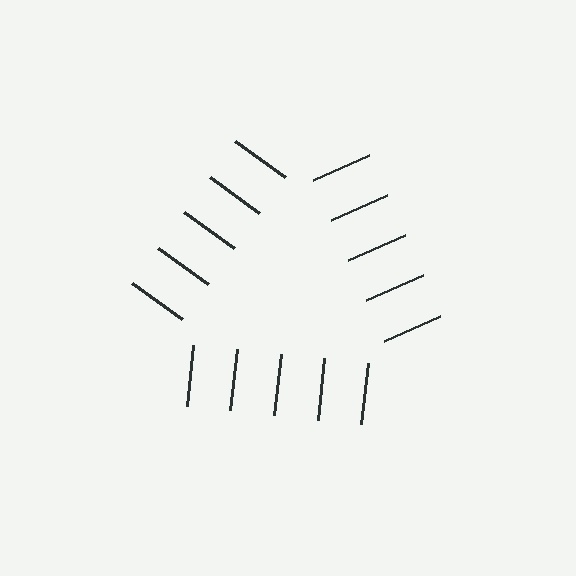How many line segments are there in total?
15 — 5 along each of the 3 edges.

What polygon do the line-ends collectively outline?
An illusory triangle — the line segments terminate on its edges but no continuous stroke is drawn.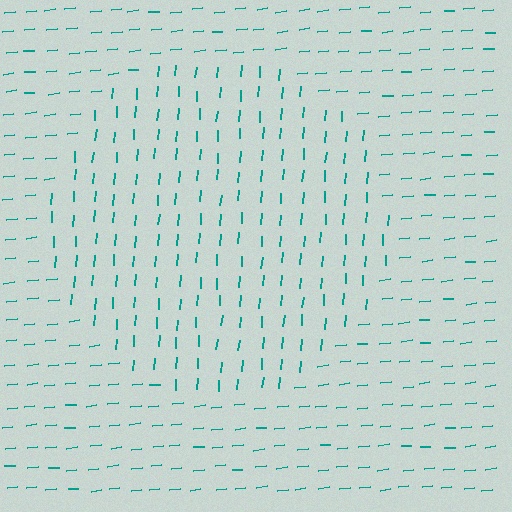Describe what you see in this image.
The image is filled with small teal line segments. A circle region in the image has lines oriented differently from the surrounding lines, creating a visible texture boundary.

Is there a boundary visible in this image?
Yes, there is a texture boundary formed by a change in line orientation.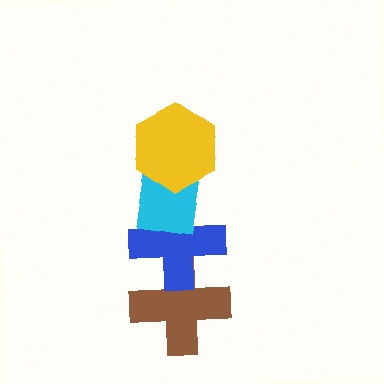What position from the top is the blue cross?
The blue cross is 3rd from the top.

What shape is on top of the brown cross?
The blue cross is on top of the brown cross.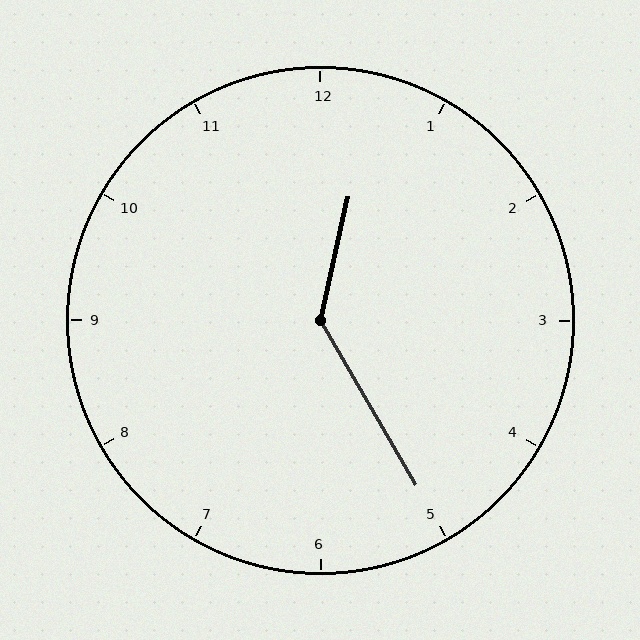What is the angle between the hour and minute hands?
Approximately 138 degrees.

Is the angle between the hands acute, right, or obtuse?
It is obtuse.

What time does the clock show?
12:25.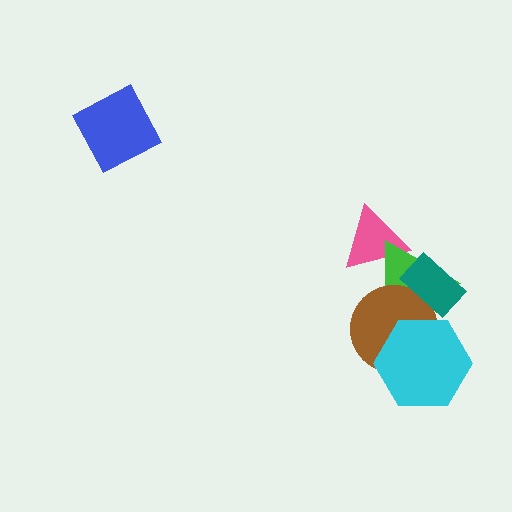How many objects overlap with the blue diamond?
0 objects overlap with the blue diamond.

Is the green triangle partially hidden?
Yes, it is partially covered by another shape.